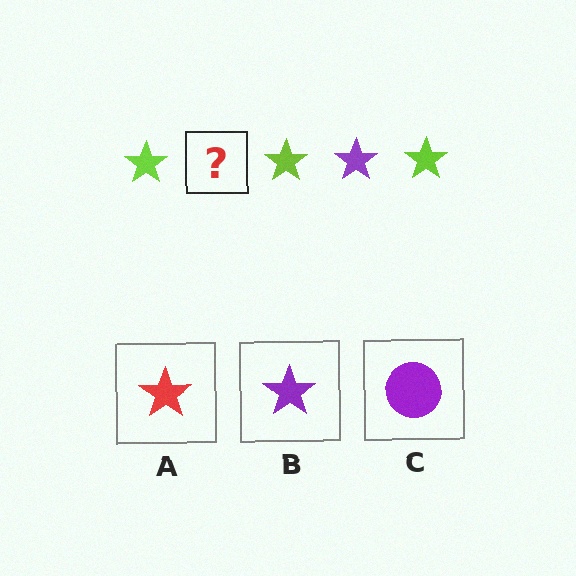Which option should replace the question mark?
Option B.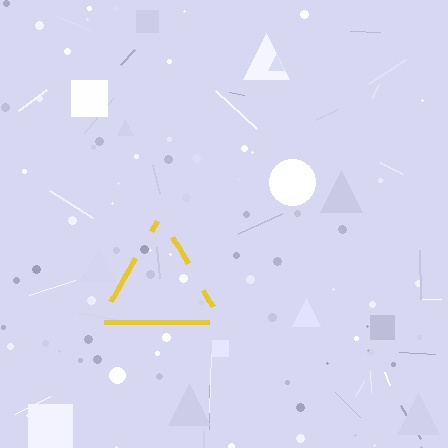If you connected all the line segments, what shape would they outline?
They would outline a triangle.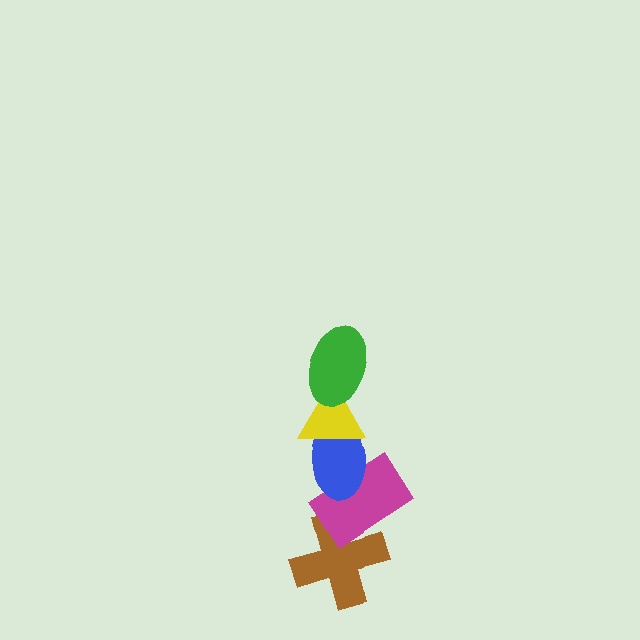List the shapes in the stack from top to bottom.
From top to bottom: the green ellipse, the yellow triangle, the blue ellipse, the magenta rectangle, the brown cross.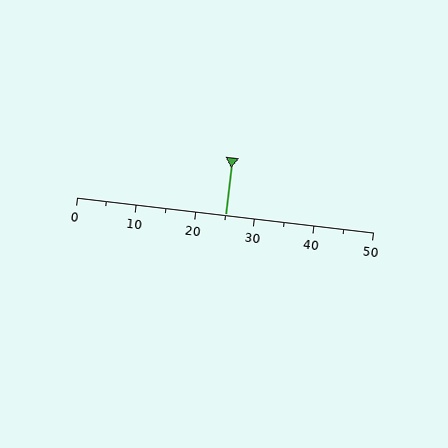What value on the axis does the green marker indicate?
The marker indicates approximately 25.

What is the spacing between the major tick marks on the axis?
The major ticks are spaced 10 apart.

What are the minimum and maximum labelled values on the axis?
The axis runs from 0 to 50.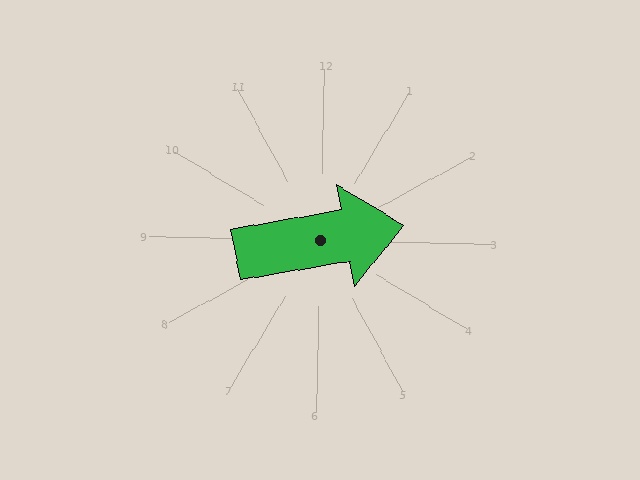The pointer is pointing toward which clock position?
Roughly 3 o'clock.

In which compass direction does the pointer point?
East.